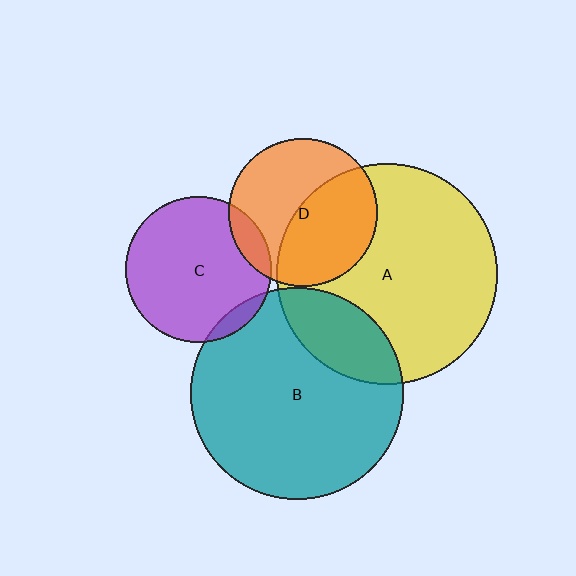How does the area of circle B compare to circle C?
Approximately 2.1 times.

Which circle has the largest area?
Circle A (yellow).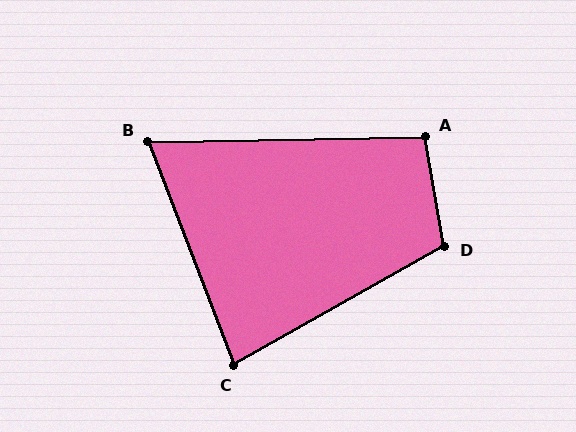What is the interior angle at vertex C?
Approximately 82 degrees (acute).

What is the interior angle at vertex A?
Approximately 98 degrees (obtuse).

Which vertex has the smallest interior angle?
B, at approximately 70 degrees.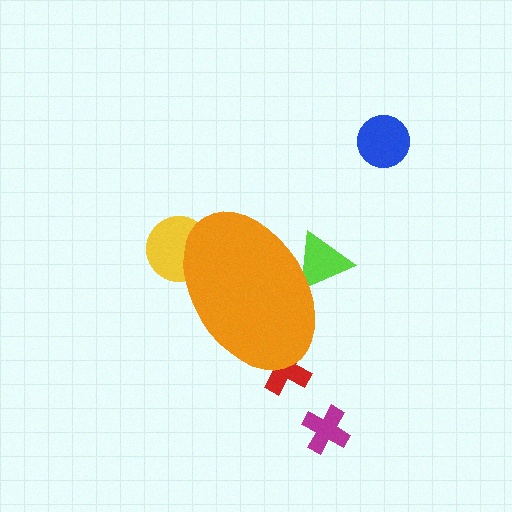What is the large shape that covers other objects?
An orange ellipse.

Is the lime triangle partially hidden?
Yes, the lime triangle is partially hidden behind the orange ellipse.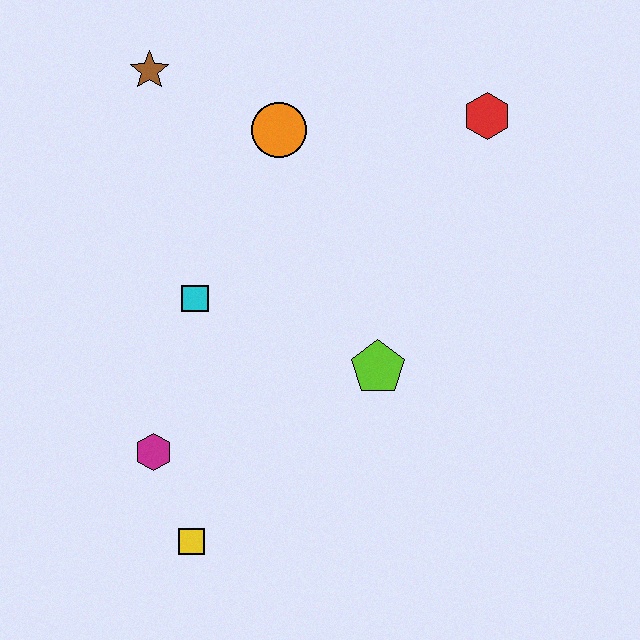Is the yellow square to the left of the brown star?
No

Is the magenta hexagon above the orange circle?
No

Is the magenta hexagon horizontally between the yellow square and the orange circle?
No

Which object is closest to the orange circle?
The brown star is closest to the orange circle.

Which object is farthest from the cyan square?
The red hexagon is farthest from the cyan square.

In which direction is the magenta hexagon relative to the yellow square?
The magenta hexagon is above the yellow square.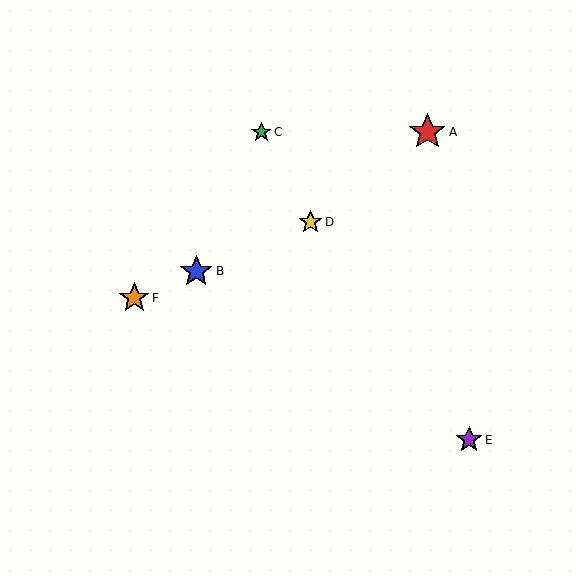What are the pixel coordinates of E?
Object E is at (469, 440).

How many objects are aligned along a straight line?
3 objects (B, D, F) are aligned along a straight line.